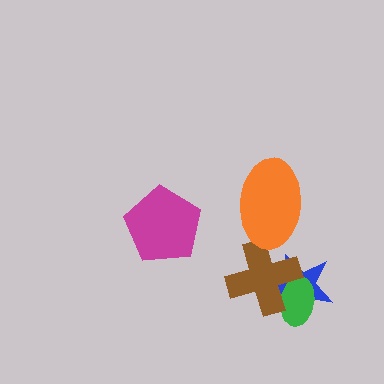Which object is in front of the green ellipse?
The brown cross is in front of the green ellipse.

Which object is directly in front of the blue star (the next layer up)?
The green ellipse is directly in front of the blue star.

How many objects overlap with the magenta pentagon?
0 objects overlap with the magenta pentagon.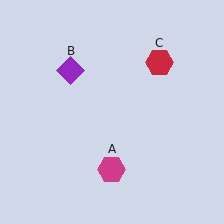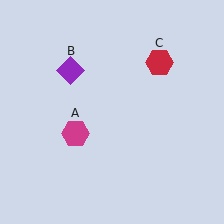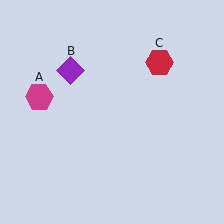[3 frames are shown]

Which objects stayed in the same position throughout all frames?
Purple diamond (object B) and red hexagon (object C) remained stationary.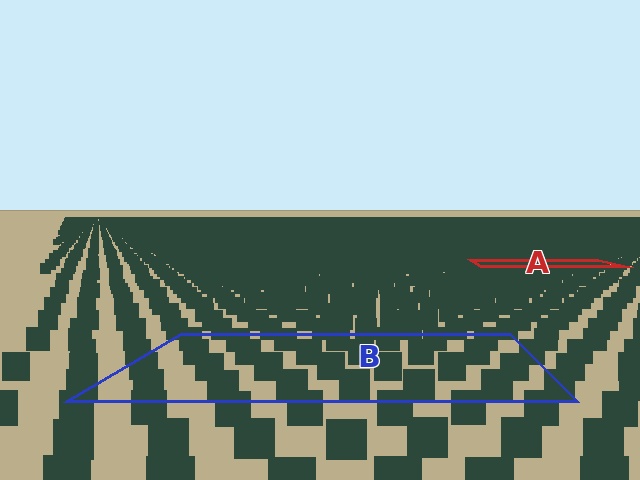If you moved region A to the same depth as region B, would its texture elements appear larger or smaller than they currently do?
They would appear larger. At a closer depth, the same texture elements are projected at a bigger on-screen size.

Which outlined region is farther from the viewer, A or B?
Region A is farther from the viewer — the texture elements inside it appear smaller and more densely packed.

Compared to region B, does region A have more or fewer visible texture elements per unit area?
Region A has more texture elements per unit area — they are packed more densely because it is farther away.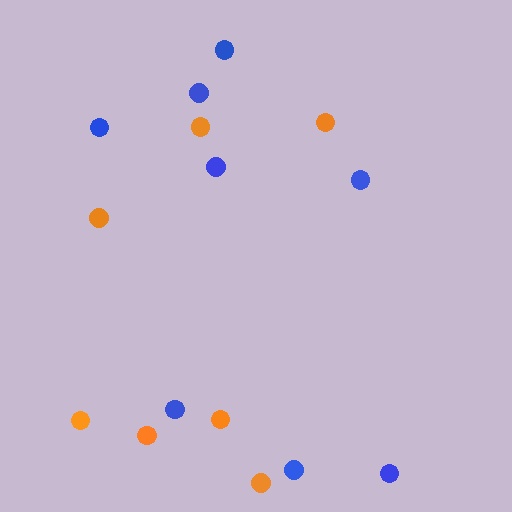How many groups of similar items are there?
There are 2 groups: one group of blue circles (8) and one group of orange circles (7).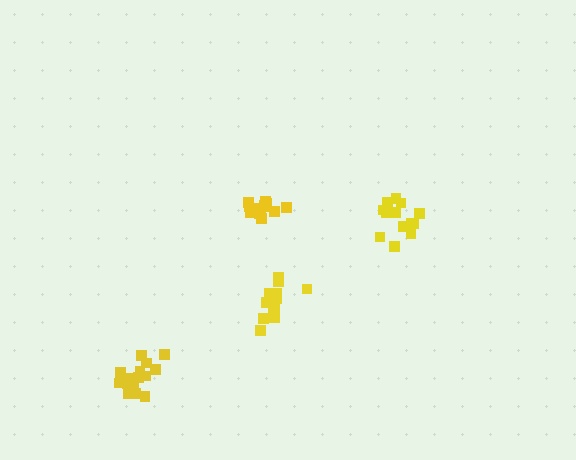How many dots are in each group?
Group 1: 14 dots, Group 2: 13 dots, Group 3: 13 dots, Group 4: 15 dots (55 total).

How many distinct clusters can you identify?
There are 4 distinct clusters.